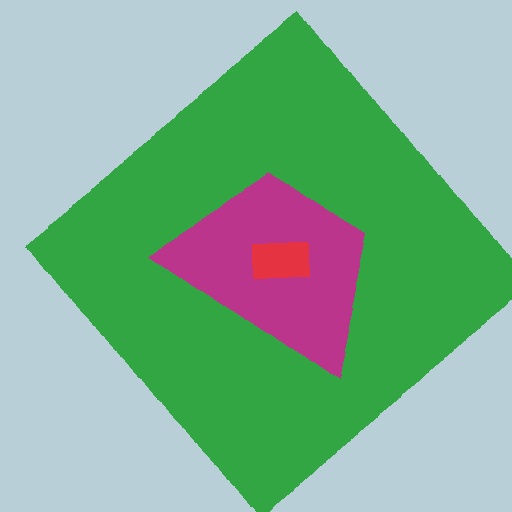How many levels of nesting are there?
3.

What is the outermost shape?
The green diamond.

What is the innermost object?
The red rectangle.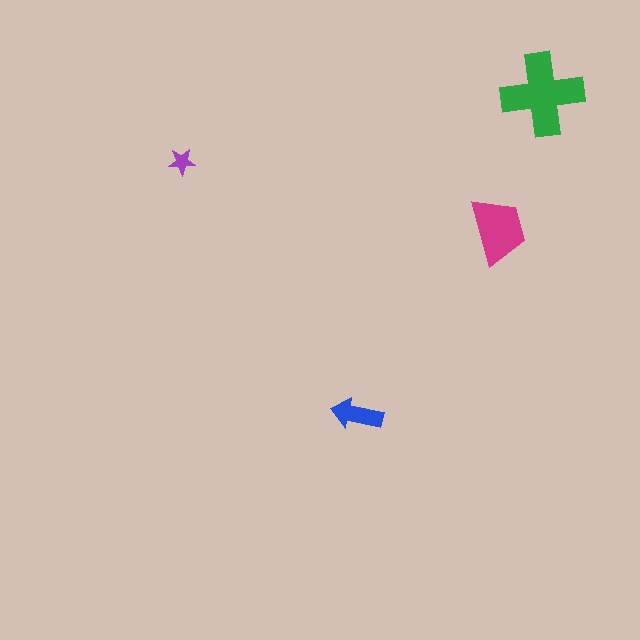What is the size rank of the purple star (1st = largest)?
4th.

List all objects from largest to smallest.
The green cross, the magenta trapezoid, the blue arrow, the purple star.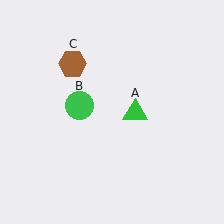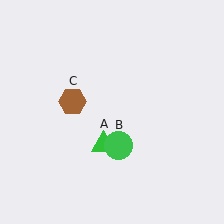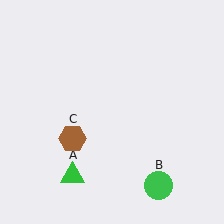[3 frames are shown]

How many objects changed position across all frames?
3 objects changed position: green triangle (object A), green circle (object B), brown hexagon (object C).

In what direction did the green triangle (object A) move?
The green triangle (object A) moved down and to the left.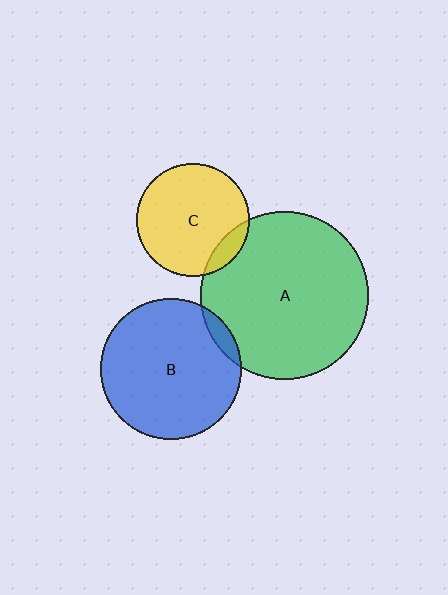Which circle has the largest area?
Circle A (green).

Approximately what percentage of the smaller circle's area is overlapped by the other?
Approximately 10%.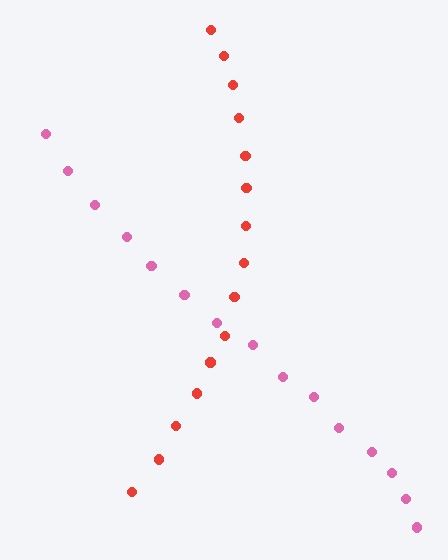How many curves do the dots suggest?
There are 2 distinct paths.